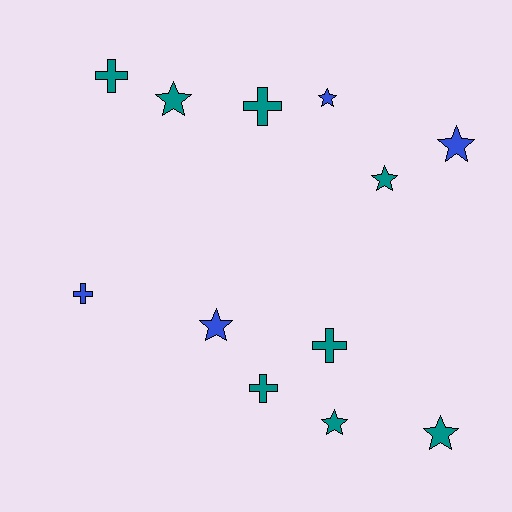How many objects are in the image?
There are 12 objects.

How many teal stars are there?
There are 4 teal stars.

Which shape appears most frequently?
Star, with 7 objects.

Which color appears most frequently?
Teal, with 8 objects.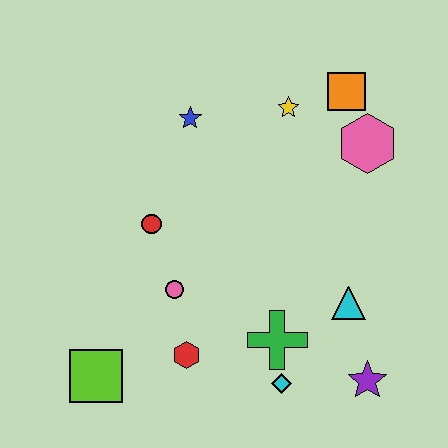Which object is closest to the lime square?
The red hexagon is closest to the lime square.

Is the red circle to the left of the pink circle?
Yes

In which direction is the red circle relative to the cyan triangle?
The red circle is to the left of the cyan triangle.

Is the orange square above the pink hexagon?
Yes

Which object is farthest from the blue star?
The purple star is farthest from the blue star.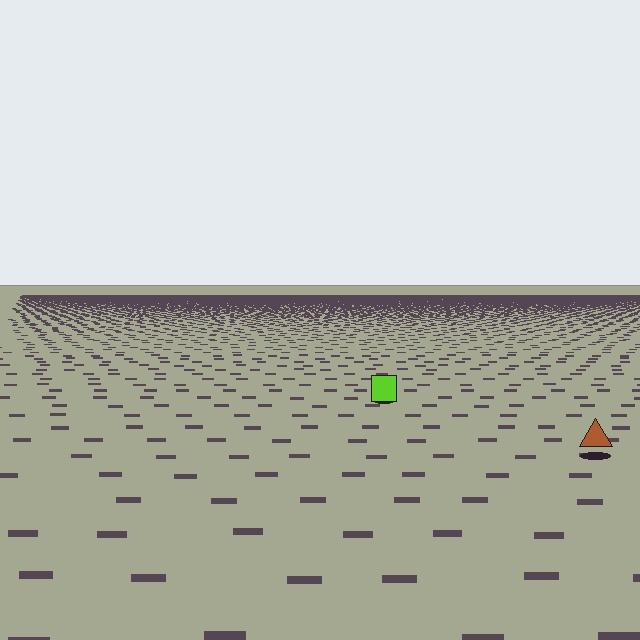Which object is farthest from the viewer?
The lime square is farthest from the viewer. It appears smaller and the ground texture around it is denser.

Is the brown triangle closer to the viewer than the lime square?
Yes. The brown triangle is closer — you can tell from the texture gradient: the ground texture is coarser near it.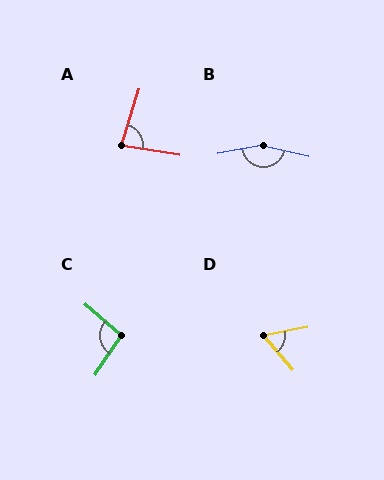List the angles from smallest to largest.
D (61°), A (82°), C (97°), B (156°).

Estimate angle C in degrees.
Approximately 97 degrees.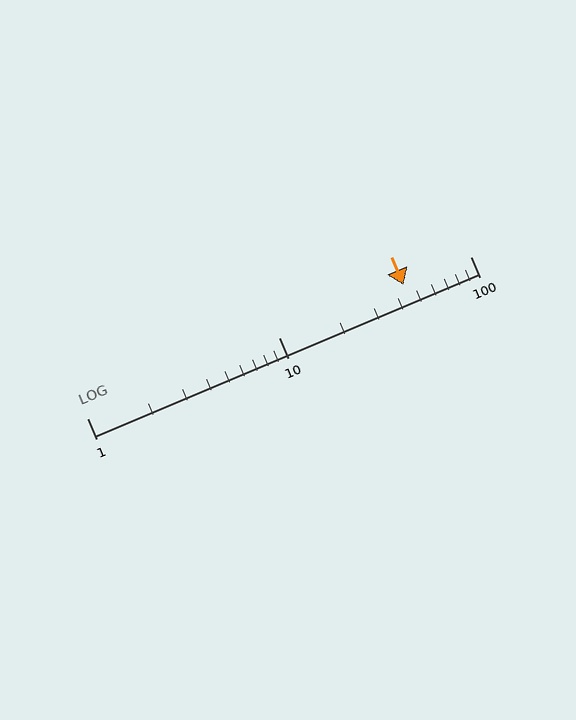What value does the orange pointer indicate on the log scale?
The pointer indicates approximately 45.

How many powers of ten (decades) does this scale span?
The scale spans 2 decades, from 1 to 100.